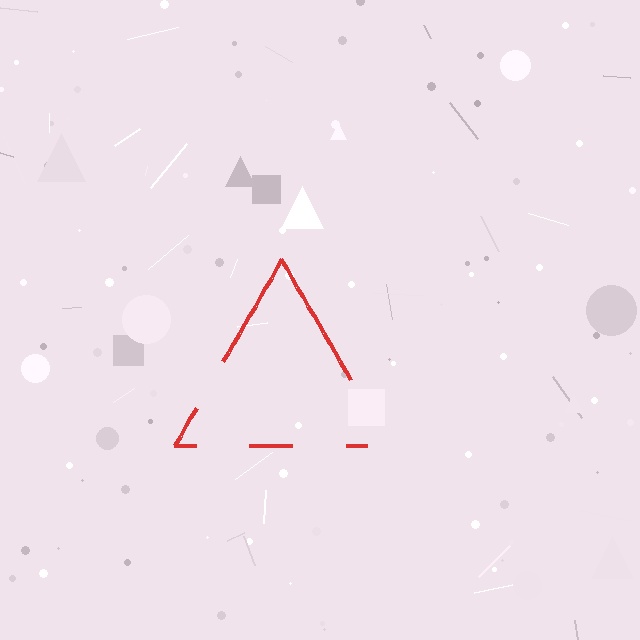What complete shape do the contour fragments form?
The contour fragments form a triangle.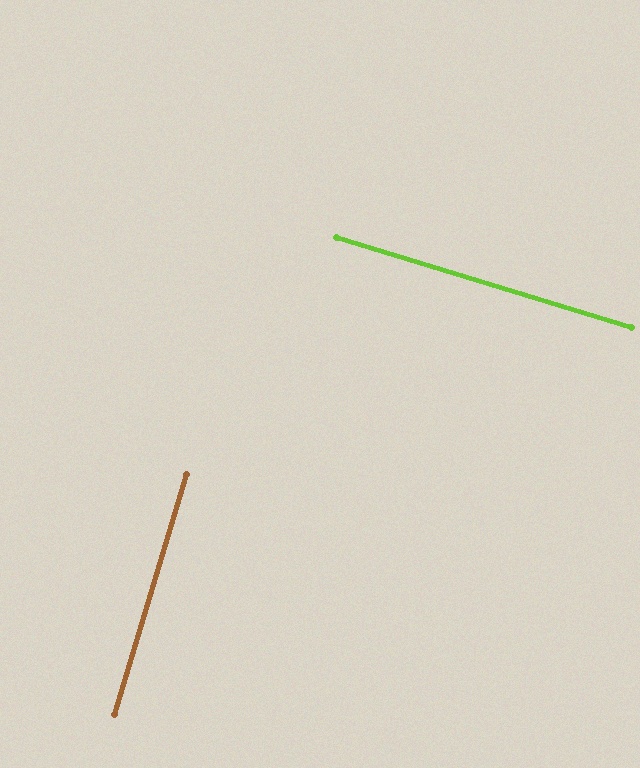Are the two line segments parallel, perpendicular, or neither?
Perpendicular — they meet at approximately 90°.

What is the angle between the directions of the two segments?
Approximately 90 degrees.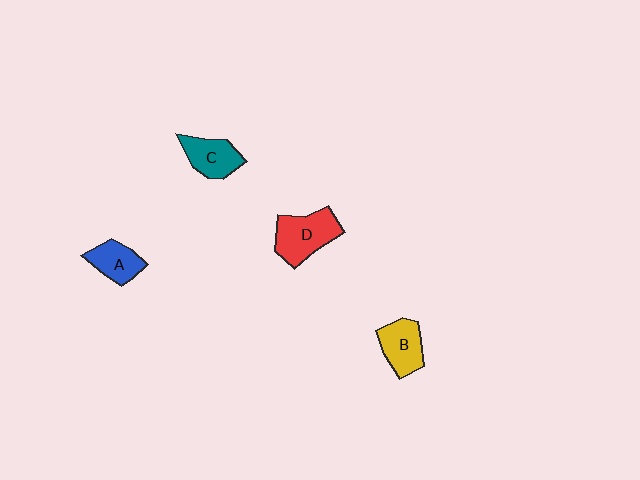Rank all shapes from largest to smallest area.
From largest to smallest: D (red), B (yellow), C (teal), A (blue).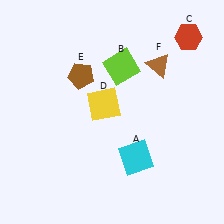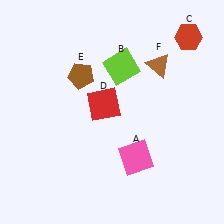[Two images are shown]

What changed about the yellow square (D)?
In Image 1, D is yellow. In Image 2, it changed to red.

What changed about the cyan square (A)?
In Image 1, A is cyan. In Image 2, it changed to pink.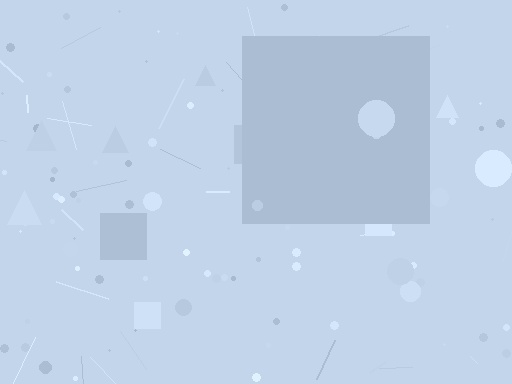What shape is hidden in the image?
A square is hidden in the image.